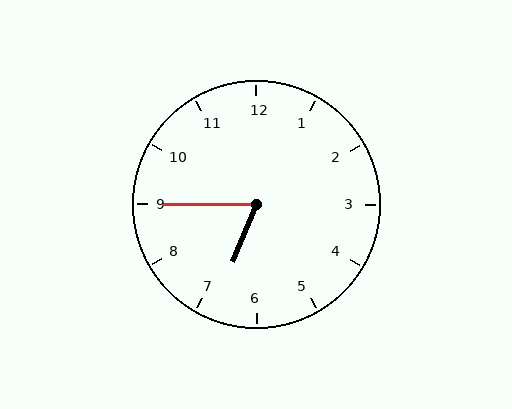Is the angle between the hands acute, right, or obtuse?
It is acute.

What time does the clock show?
6:45.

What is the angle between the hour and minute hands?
Approximately 68 degrees.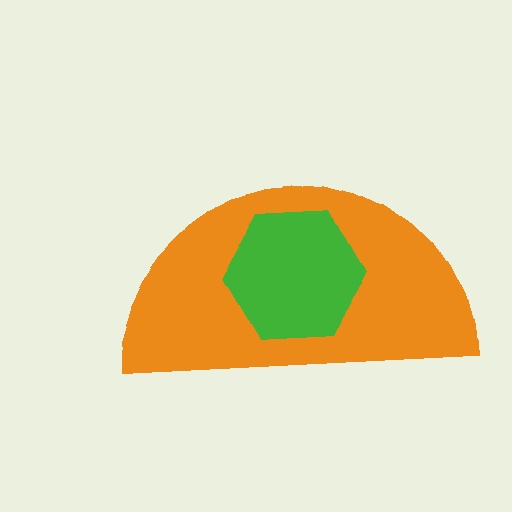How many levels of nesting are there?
2.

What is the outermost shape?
The orange semicircle.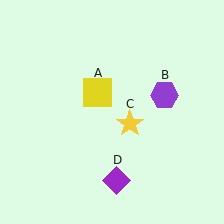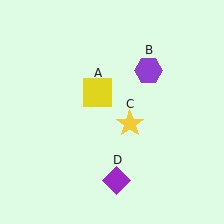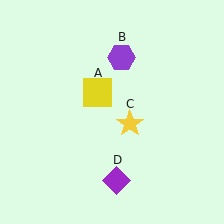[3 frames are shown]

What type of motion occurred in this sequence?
The purple hexagon (object B) rotated counterclockwise around the center of the scene.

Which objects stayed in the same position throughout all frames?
Yellow square (object A) and yellow star (object C) and purple diamond (object D) remained stationary.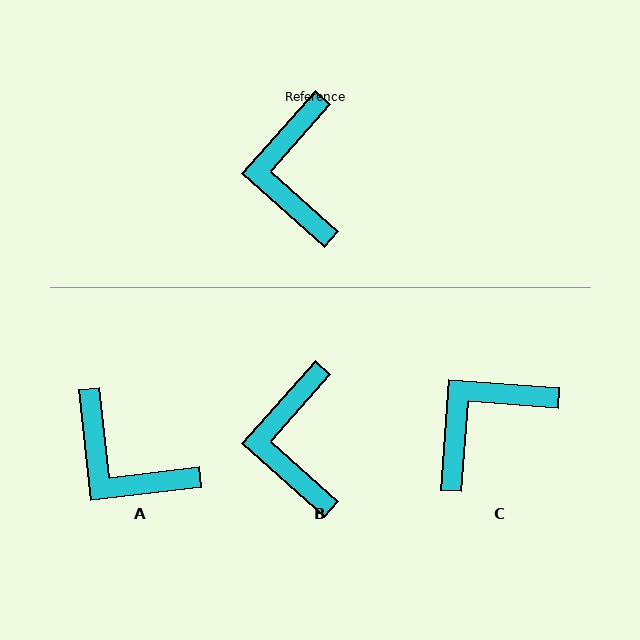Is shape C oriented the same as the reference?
No, it is off by about 53 degrees.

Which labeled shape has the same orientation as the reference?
B.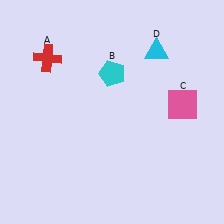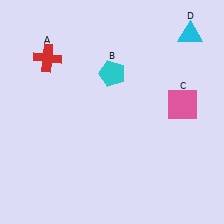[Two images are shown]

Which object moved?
The cyan triangle (D) moved right.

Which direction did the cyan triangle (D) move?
The cyan triangle (D) moved right.